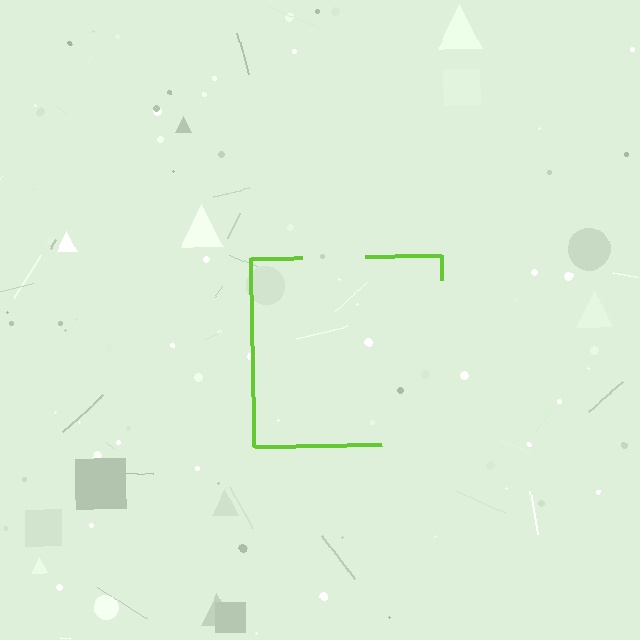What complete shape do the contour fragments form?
The contour fragments form a square.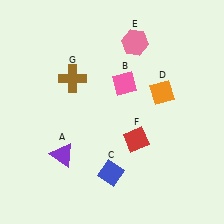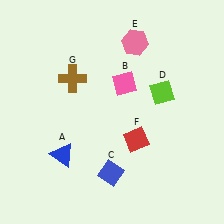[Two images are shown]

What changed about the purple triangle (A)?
In Image 1, A is purple. In Image 2, it changed to blue.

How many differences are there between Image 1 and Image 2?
There are 2 differences between the two images.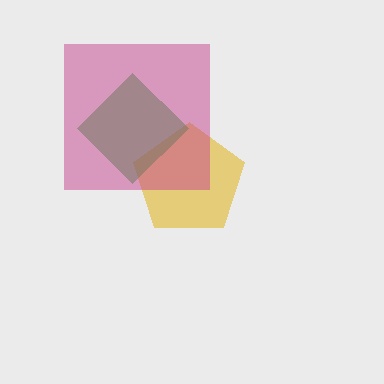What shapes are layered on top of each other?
The layered shapes are: a yellow pentagon, a green diamond, a magenta square.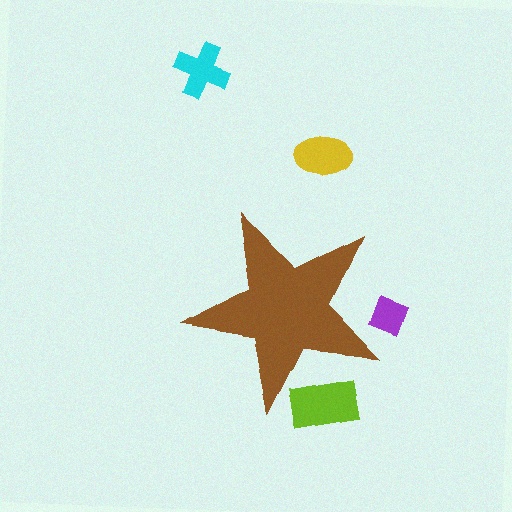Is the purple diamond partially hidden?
Yes, the purple diamond is partially hidden behind the brown star.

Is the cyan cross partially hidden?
No, the cyan cross is fully visible.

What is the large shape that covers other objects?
A brown star.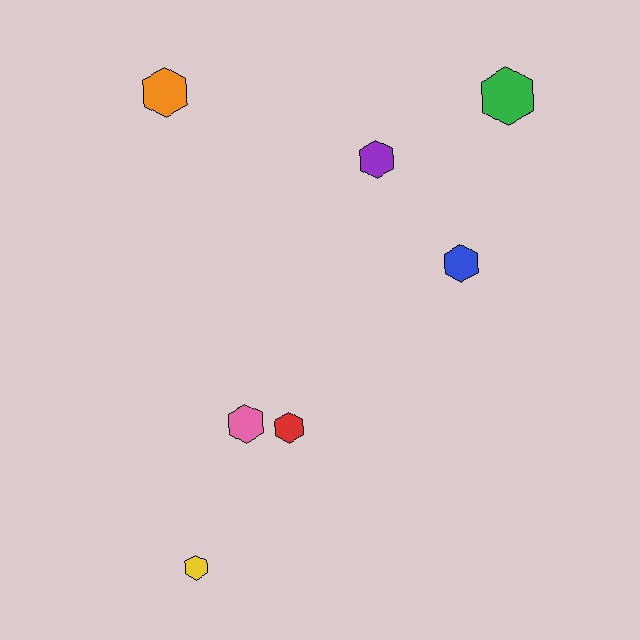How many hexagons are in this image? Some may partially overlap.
There are 7 hexagons.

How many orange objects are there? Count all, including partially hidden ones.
There is 1 orange object.